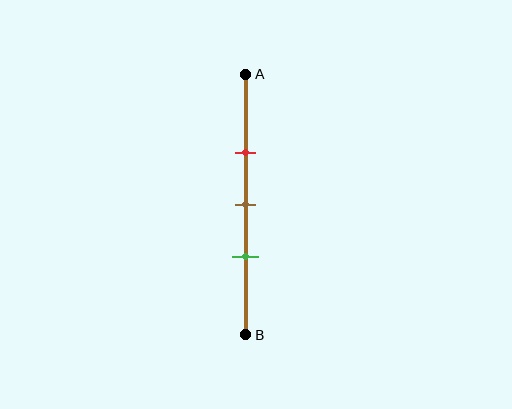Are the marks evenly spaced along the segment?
Yes, the marks are approximately evenly spaced.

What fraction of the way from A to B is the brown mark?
The brown mark is approximately 50% (0.5) of the way from A to B.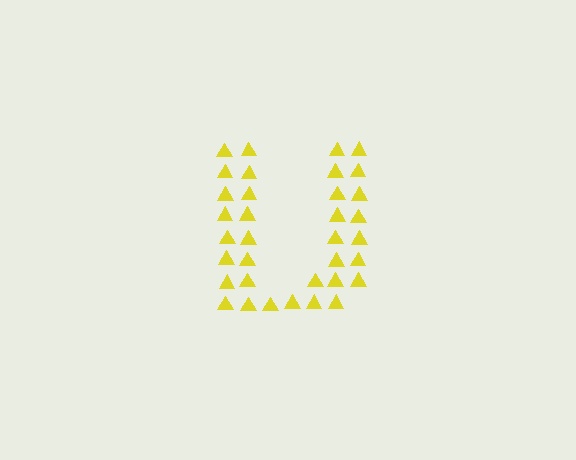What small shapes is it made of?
It is made of small triangles.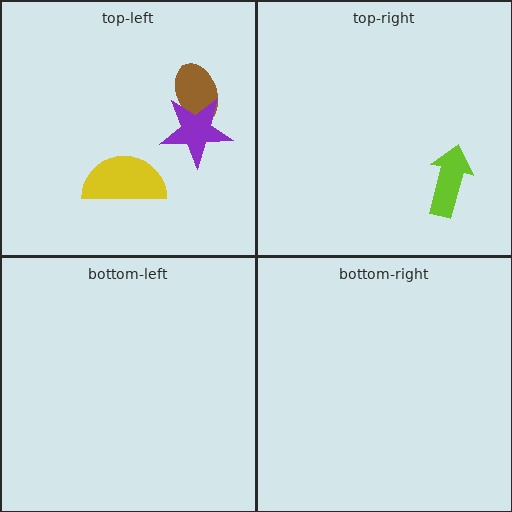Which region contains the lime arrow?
The top-right region.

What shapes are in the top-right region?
The lime arrow.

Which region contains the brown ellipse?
The top-left region.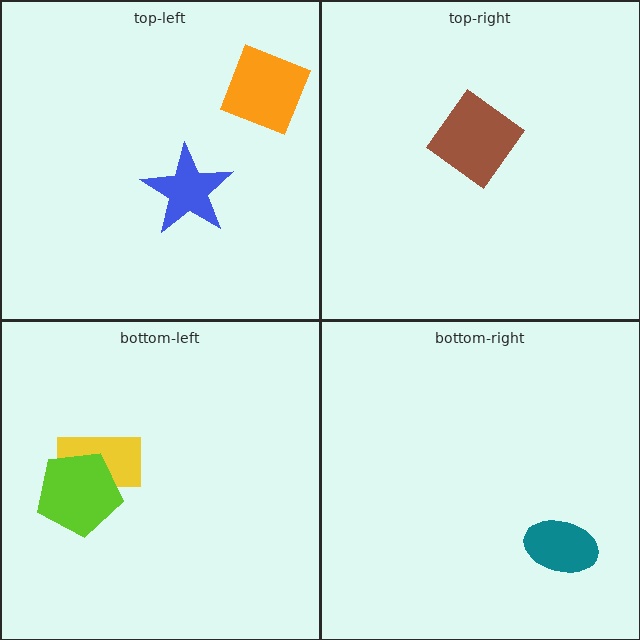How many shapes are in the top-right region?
1.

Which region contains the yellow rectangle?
The bottom-left region.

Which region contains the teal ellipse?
The bottom-right region.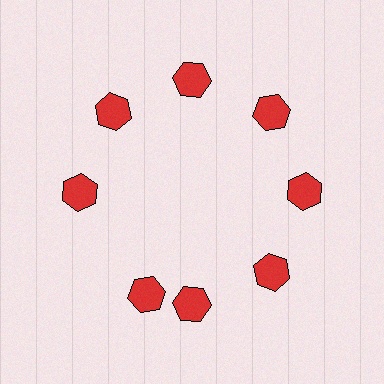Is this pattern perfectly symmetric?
No. The 8 red hexagons are arranged in a ring, but one element near the 8 o'clock position is rotated out of alignment along the ring, breaking the 8-fold rotational symmetry.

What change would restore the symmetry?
The symmetry would be restored by rotating it back into even spacing with its neighbors so that all 8 hexagons sit at equal angles and equal distance from the center.